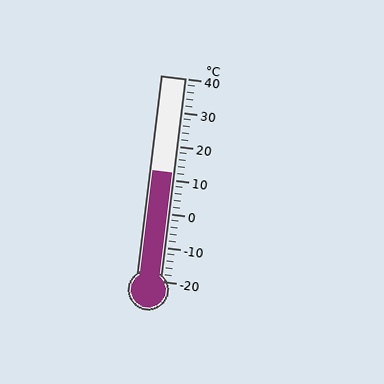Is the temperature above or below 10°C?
The temperature is above 10°C.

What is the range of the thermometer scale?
The thermometer scale ranges from -20°C to 40°C.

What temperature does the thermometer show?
The thermometer shows approximately 12°C.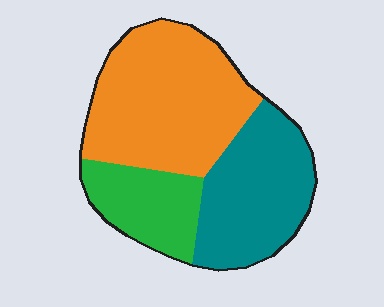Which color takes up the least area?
Green, at roughly 20%.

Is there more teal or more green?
Teal.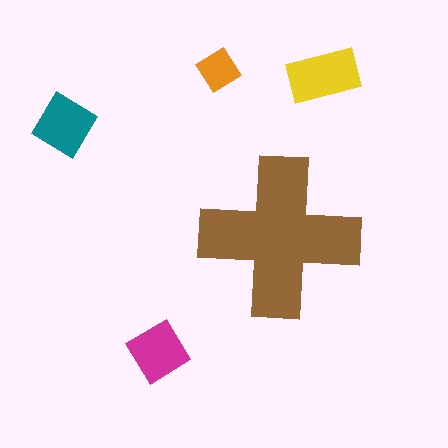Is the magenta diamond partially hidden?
No, the magenta diamond is fully visible.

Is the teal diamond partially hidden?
No, the teal diamond is fully visible.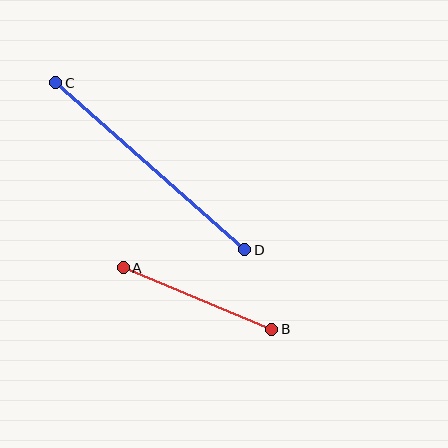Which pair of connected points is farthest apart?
Points C and D are farthest apart.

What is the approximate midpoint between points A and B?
The midpoint is at approximately (197, 299) pixels.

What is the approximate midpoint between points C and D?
The midpoint is at approximately (150, 166) pixels.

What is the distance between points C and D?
The distance is approximately 252 pixels.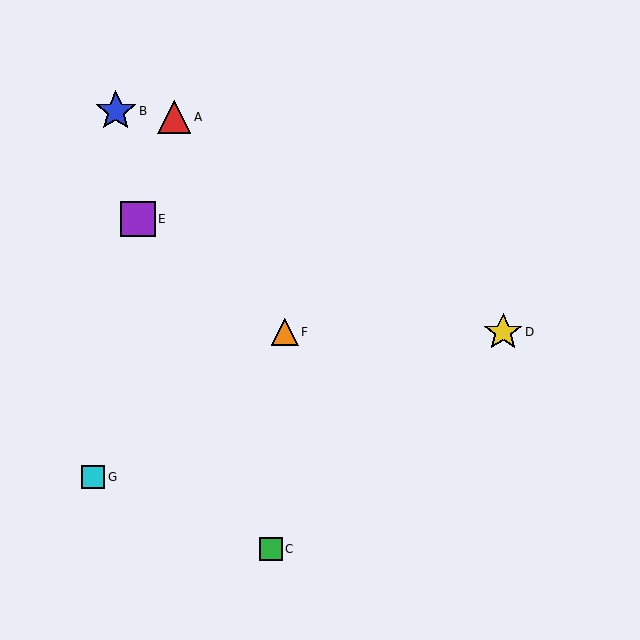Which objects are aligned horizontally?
Objects D, F are aligned horizontally.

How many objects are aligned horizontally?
2 objects (D, F) are aligned horizontally.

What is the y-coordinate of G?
Object G is at y≈477.